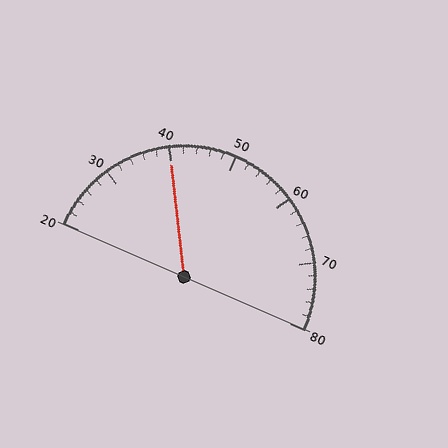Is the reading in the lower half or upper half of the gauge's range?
The reading is in the lower half of the range (20 to 80).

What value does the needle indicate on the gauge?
The needle indicates approximately 40.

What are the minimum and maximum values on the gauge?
The gauge ranges from 20 to 80.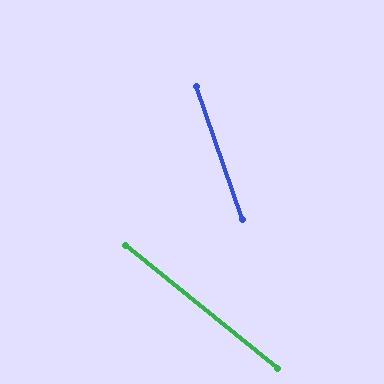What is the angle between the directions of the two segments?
Approximately 32 degrees.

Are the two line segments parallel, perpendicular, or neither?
Neither parallel nor perpendicular — they differ by about 32°.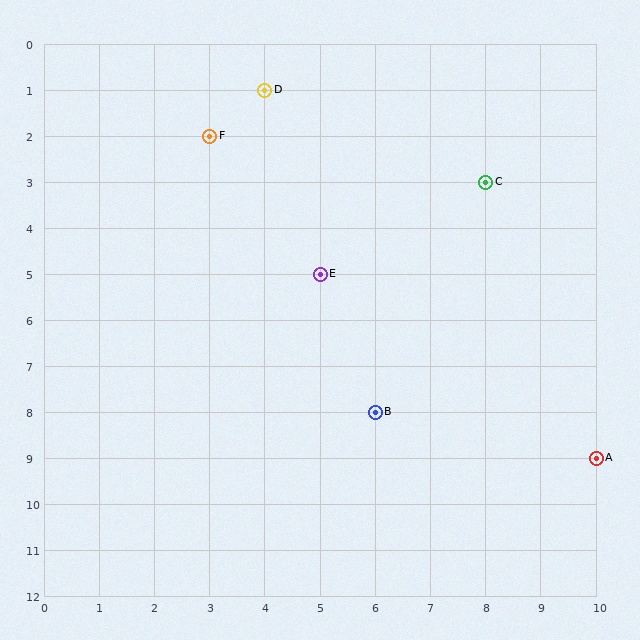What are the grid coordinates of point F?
Point F is at grid coordinates (3, 2).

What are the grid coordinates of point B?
Point B is at grid coordinates (6, 8).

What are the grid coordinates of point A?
Point A is at grid coordinates (10, 9).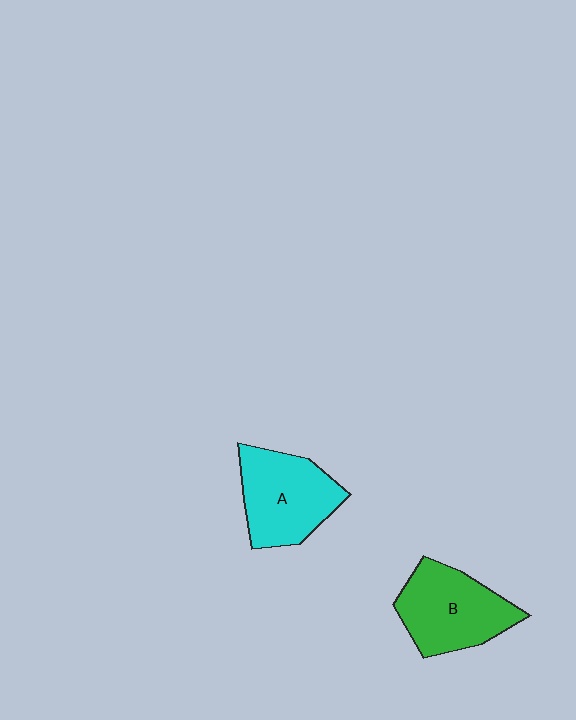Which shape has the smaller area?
Shape A (cyan).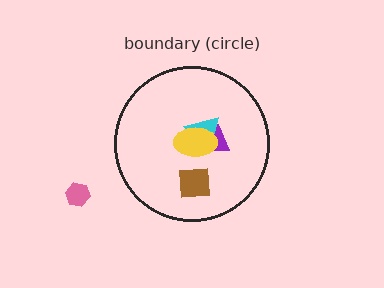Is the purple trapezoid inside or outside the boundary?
Inside.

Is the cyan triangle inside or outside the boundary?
Inside.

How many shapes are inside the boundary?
4 inside, 1 outside.